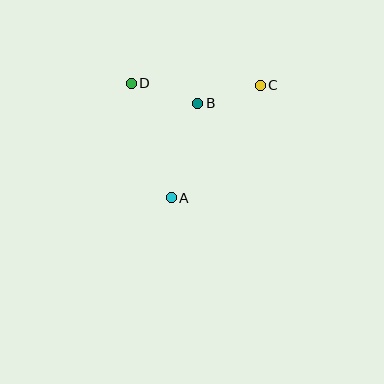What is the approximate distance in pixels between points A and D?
The distance between A and D is approximately 122 pixels.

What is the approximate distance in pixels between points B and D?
The distance between B and D is approximately 69 pixels.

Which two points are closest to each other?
Points B and C are closest to each other.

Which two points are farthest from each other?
Points A and C are farthest from each other.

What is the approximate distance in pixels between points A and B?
The distance between A and B is approximately 99 pixels.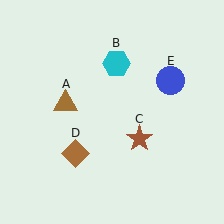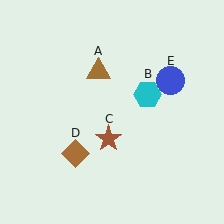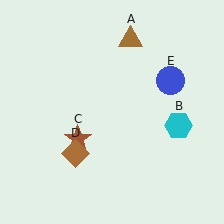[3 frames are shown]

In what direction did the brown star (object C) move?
The brown star (object C) moved left.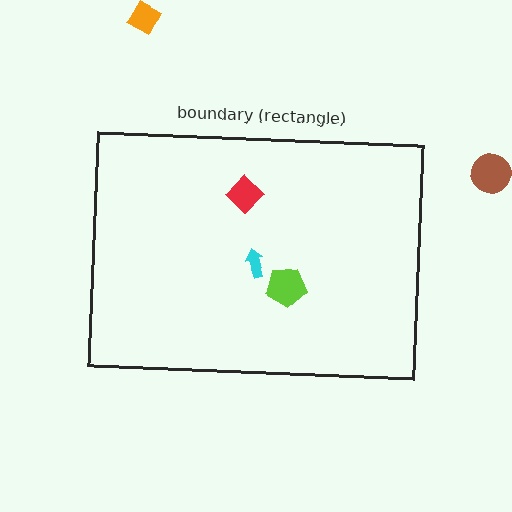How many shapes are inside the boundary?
3 inside, 2 outside.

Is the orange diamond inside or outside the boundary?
Outside.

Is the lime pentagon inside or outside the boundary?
Inside.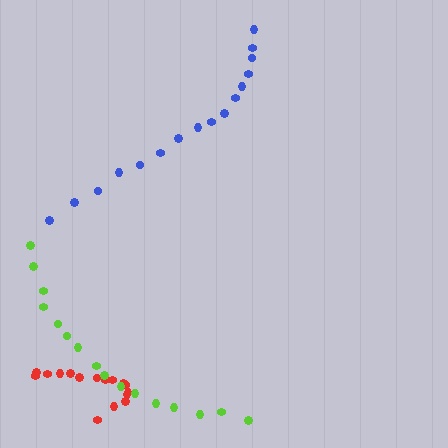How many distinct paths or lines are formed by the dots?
There are 3 distinct paths.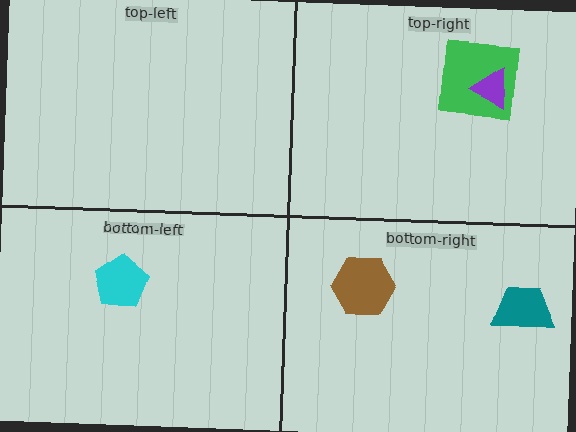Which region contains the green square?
The top-right region.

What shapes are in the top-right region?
The green square, the purple triangle.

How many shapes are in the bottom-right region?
2.